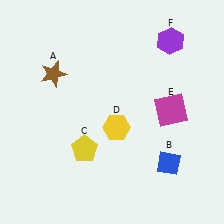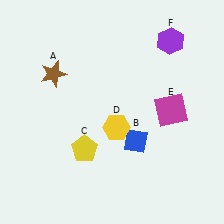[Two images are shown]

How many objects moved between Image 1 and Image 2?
1 object moved between the two images.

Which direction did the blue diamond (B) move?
The blue diamond (B) moved left.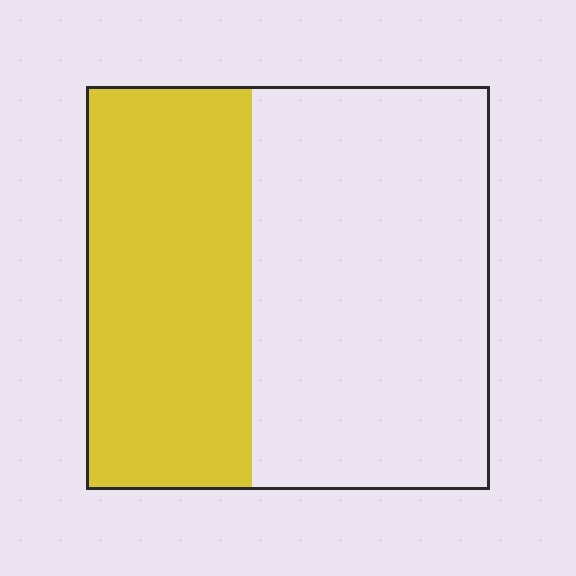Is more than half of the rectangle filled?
No.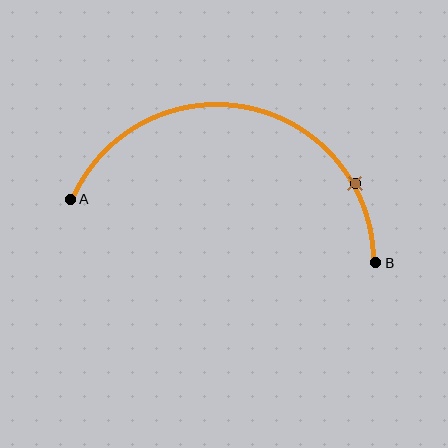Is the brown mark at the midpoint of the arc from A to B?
No. The brown mark lies on the arc but is closer to endpoint B. The arc midpoint would be at the point on the curve equidistant along the arc from both A and B.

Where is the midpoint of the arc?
The arc midpoint is the point on the curve farthest from the straight line joining A and B. It sits above that line.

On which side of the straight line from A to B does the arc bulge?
The arc bulges above the straight line connecting A and B.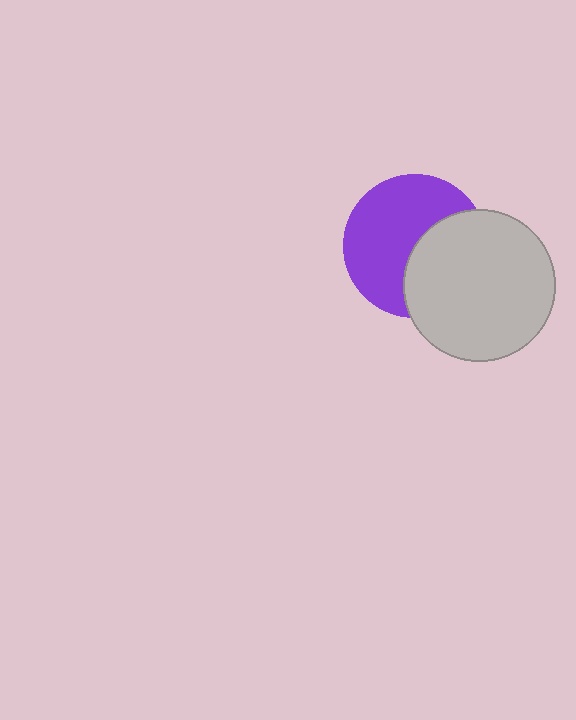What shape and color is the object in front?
The object in front is a light gray circle.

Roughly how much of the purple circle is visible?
About half of it is visible (roughly 60%).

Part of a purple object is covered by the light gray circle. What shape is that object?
It is a circle.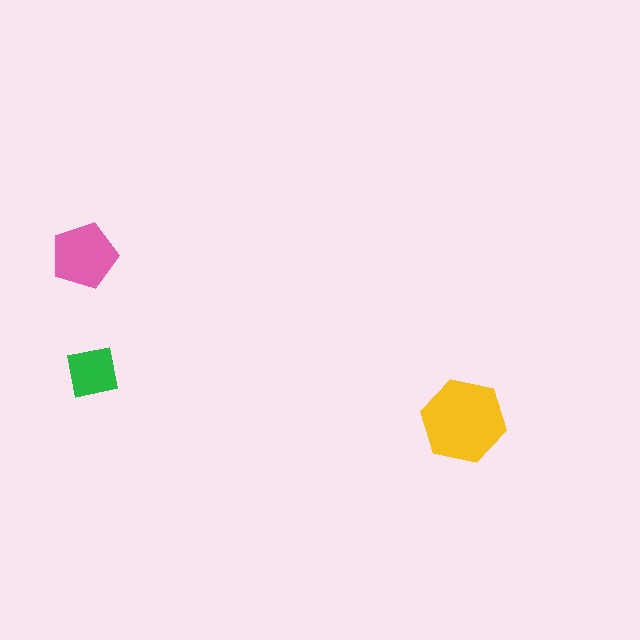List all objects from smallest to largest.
The green square, the pink pentagon, the yellow hexagon.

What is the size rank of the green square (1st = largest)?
3rd.